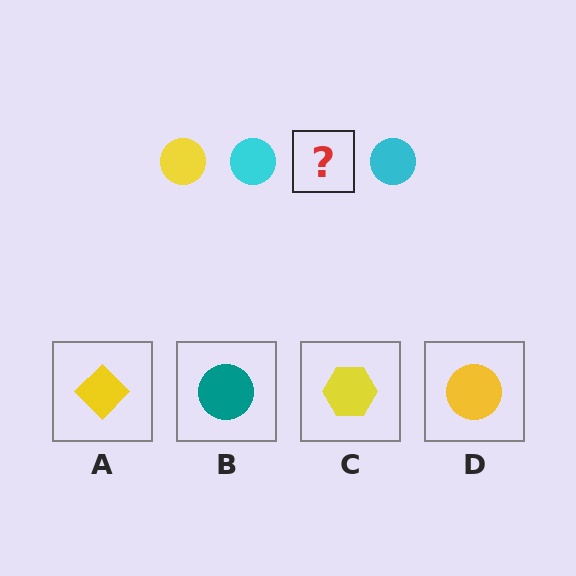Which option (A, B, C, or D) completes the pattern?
D.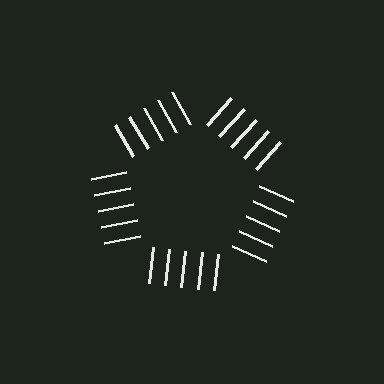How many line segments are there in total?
25 — 5 along each of the 5 edges.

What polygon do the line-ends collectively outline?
An illusory pentagon — the line segments terminate on its edges but no continuous stroke is drawn.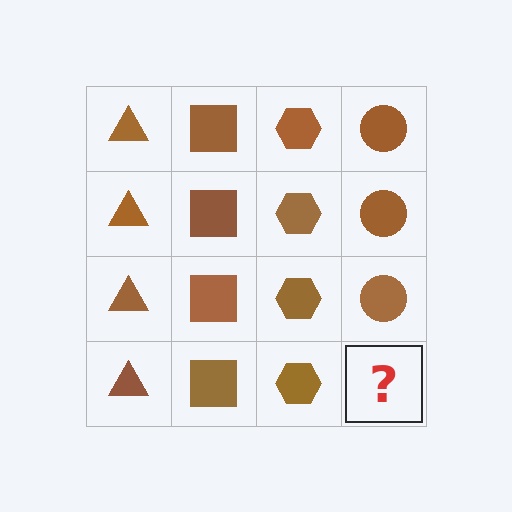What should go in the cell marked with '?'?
The missing cell should contain a brown circle.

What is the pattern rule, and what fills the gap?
The rule is that each column has a consistent shape. The gap should be filled with a brown circle.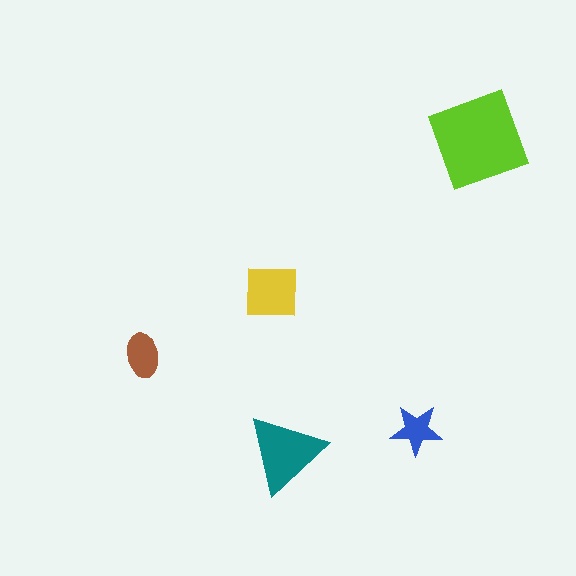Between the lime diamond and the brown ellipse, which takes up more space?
The lime diamond.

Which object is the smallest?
The blue star.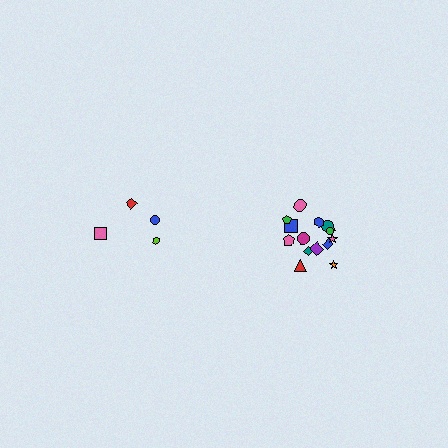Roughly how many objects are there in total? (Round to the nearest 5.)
Roughly 20 objects in total.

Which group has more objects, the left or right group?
The right group.